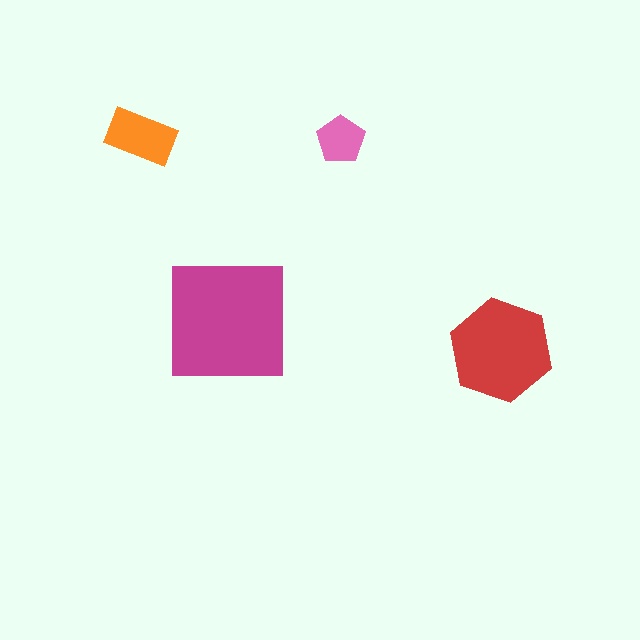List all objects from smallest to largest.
The pink pentagon, the orange rectangle, the red hexagon, the magenta square.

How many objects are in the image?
There are 4 objects in the image.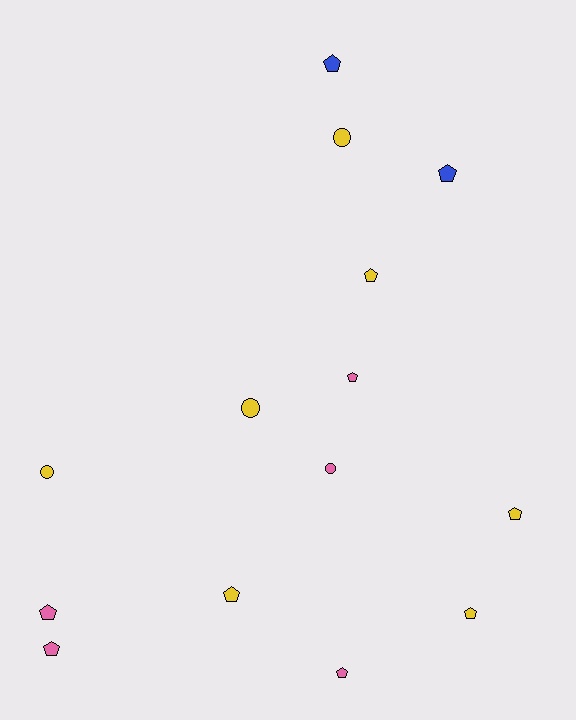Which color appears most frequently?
Yellow, with 7 objects.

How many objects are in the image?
There are 14 objects.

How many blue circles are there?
There are no blue circles.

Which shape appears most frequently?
Pentagon, with 10 objects.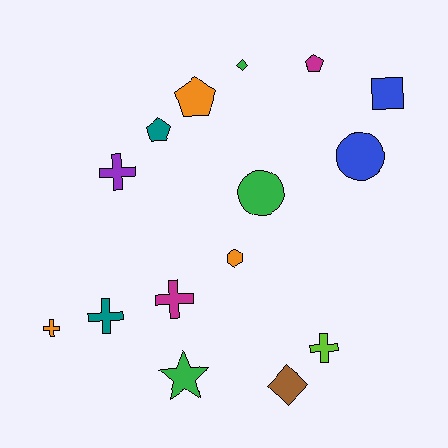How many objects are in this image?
There are 15 objects.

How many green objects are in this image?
There are 3 green objects.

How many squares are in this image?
There is 1 square.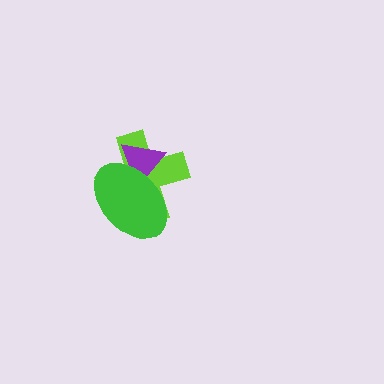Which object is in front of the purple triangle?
The green ellipse is in front of the purple triangle.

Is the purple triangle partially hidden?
Yes, it is partially covered by another shape.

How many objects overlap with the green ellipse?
2 objects overlap with the green ellipse.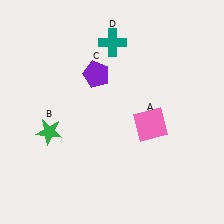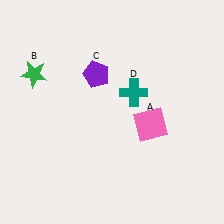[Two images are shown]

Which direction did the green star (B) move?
The green star (B) moved up.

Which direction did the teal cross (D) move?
The teal cross (D) moved down.